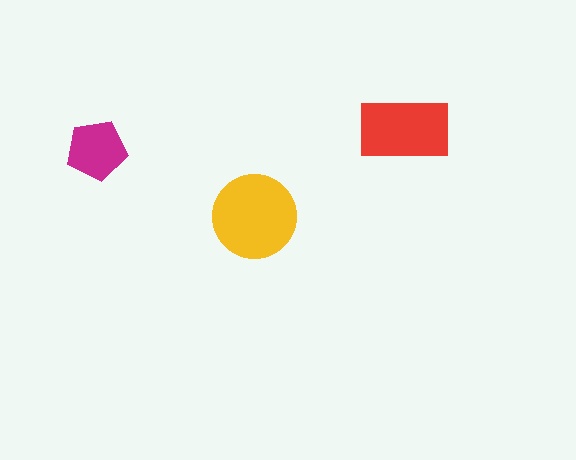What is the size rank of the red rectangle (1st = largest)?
2nd.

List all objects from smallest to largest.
The magenta pentagon, the red rectangle, the yellow circle.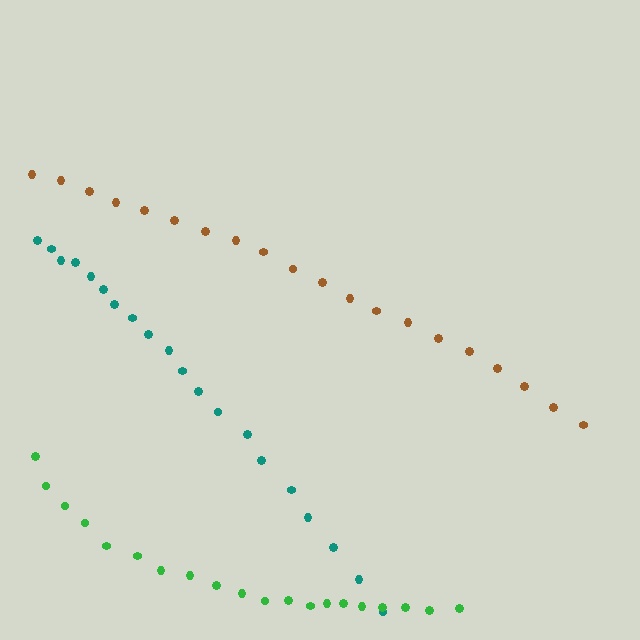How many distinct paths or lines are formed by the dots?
There are 3 distinct paths.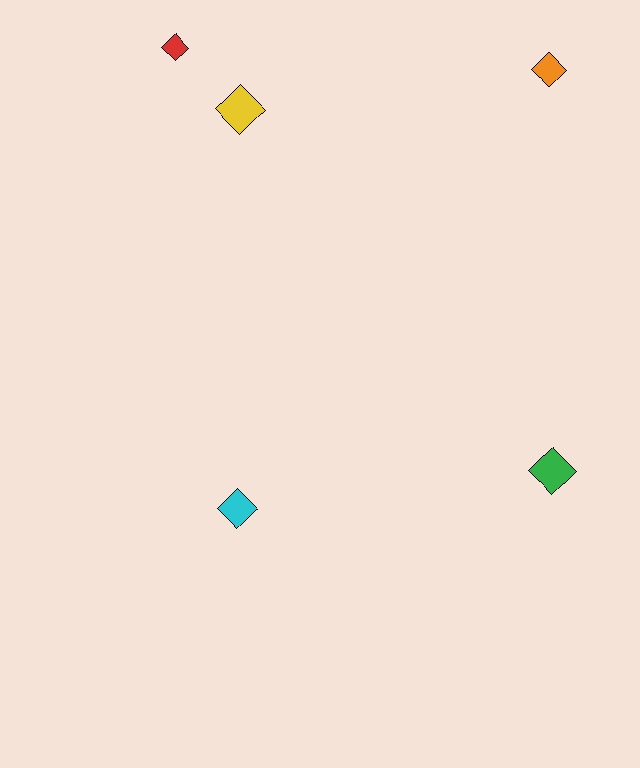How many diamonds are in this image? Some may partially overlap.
There are 5 diamonds.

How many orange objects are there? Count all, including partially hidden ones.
There is 1 orange object.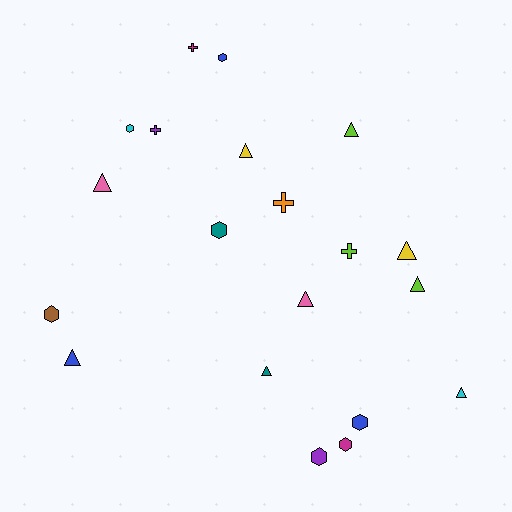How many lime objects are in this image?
There are 3 lime objects.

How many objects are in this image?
There are 20 objects.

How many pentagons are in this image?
There are no pentagons.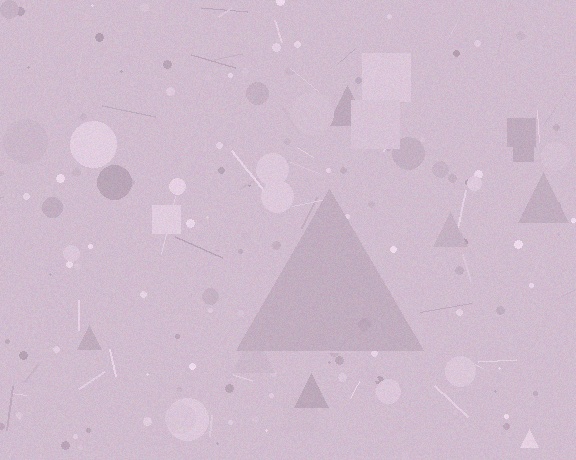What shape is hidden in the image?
A triangle is hidden in the image.